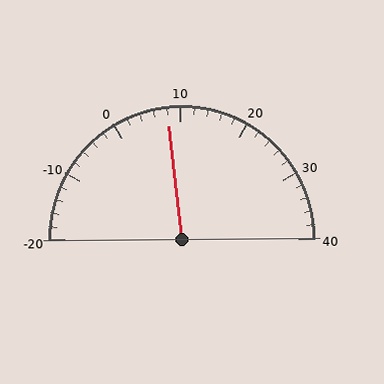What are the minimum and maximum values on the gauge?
The gauge ranges from -20 to 40.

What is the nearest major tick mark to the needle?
The nearest major tick mark is 10.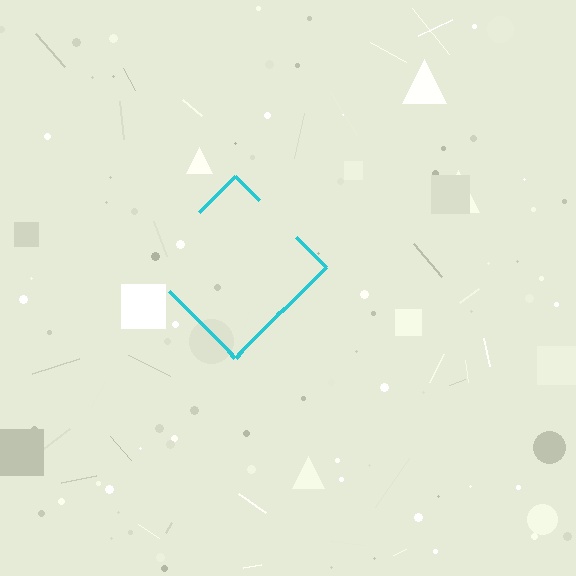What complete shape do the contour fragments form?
The contour fragments form a diamond.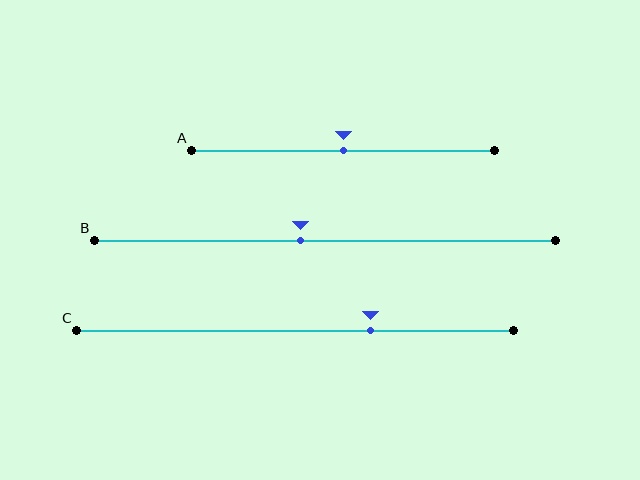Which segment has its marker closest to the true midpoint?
Segment A has its marker closest to the true midpoint.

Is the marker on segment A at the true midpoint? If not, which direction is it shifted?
Yes, the marker on segment A is at the true midpoint.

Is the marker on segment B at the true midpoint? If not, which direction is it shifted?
No, the marker on segment B is shifted to the left by about 5% of the segment length.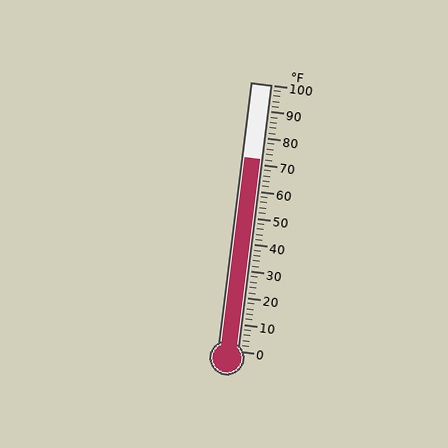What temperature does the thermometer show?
The thermometer shows approximately 72°F.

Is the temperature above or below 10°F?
The temperature is above 10°F.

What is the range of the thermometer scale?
The thermometer scale ranges from 0°F to 100°F.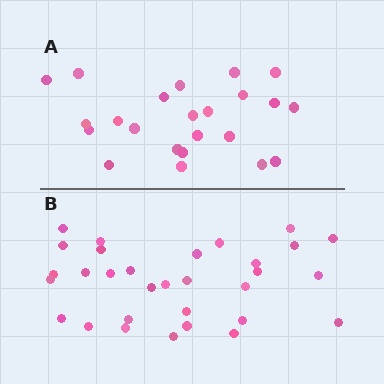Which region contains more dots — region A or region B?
Region B (the bottom region) has more dots.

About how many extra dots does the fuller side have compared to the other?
Region B has roughly 8 or so more dots than region A.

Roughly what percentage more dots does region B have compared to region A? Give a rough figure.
About 35% more.